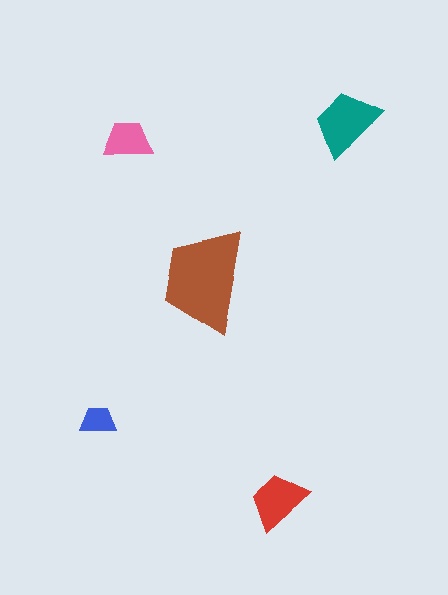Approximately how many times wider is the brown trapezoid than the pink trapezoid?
About 2 times wider.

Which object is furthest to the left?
The blue trapezoid is leftmost.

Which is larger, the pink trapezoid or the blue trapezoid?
The pink one.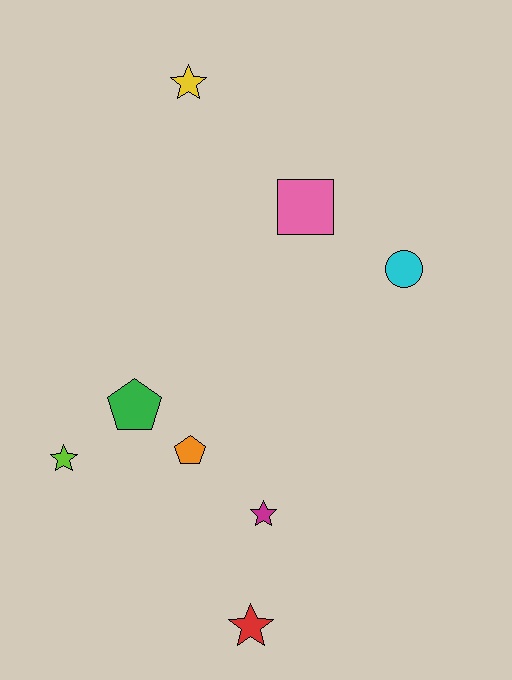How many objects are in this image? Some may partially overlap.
There are 8 objects.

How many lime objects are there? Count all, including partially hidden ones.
There is 1 lime object.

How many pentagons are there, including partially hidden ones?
There are 2 pentagons.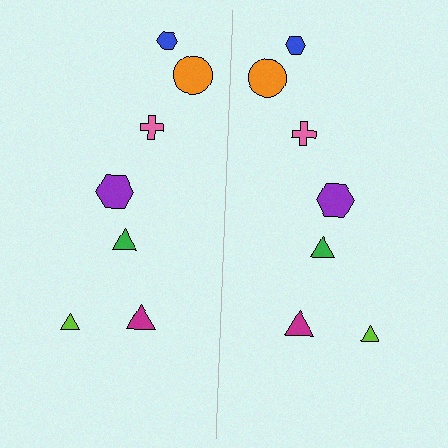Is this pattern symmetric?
Yes, this pattern has bilateral (reflection) symmetry.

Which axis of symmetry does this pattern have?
The pattern has a vertical axis of symmetry running through the center of the image.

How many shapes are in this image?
There are 14 shapes in this image.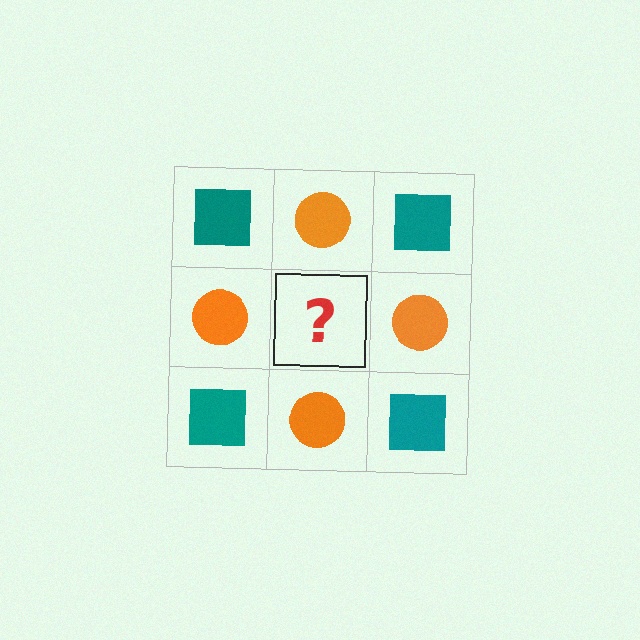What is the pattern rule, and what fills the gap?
The rule is that it alternates teal square and orange circle in a checkerboard pattern. The gap should be filled with a teal square.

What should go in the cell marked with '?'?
The missing cell should contain a teal square.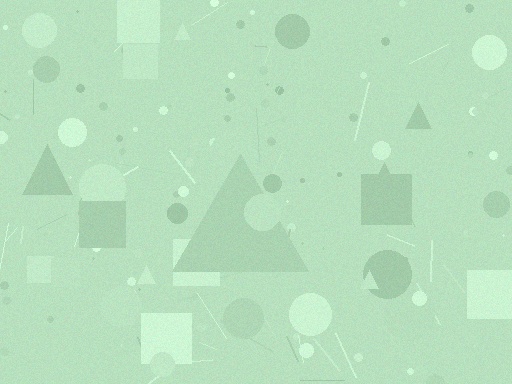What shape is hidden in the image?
A triangle is hidden in the image.